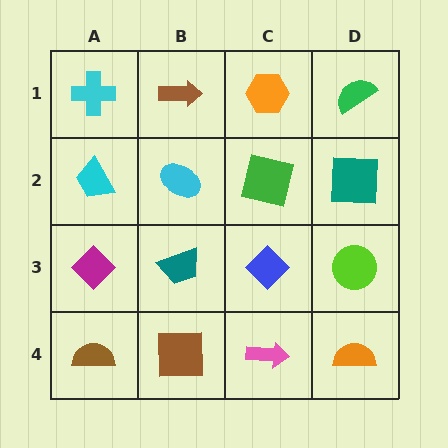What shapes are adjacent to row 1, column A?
A cyan trapezoid (row 2, column A), a brown arrow (row 1, column B).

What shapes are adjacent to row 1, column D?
A teal square (row 2, column D), an orange hexagon (row 1, column C).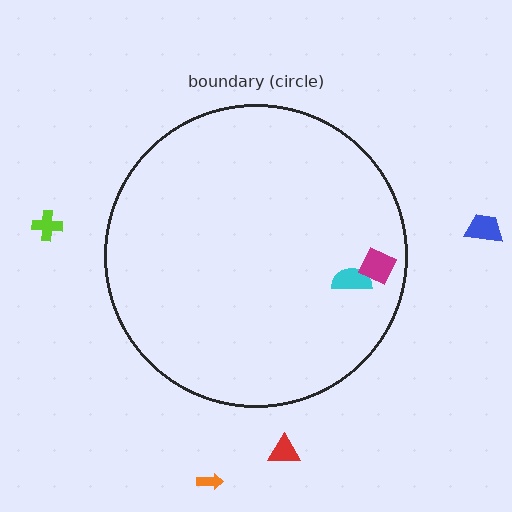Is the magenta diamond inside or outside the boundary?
Inside.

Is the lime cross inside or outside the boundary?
Outside.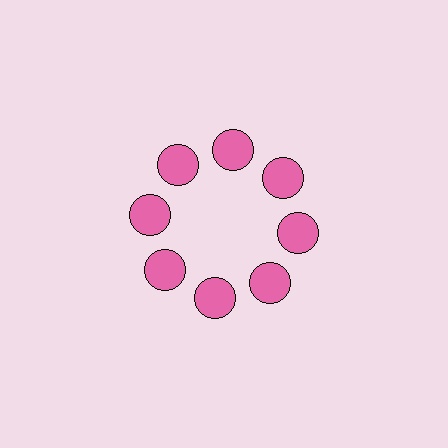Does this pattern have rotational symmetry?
Yes, this pattern has 8-fold rotational symmetry. It looks the same after rotating 45 degrees around the center.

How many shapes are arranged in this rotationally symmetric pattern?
There are 8 shapes, arranged in 8 groups of 1.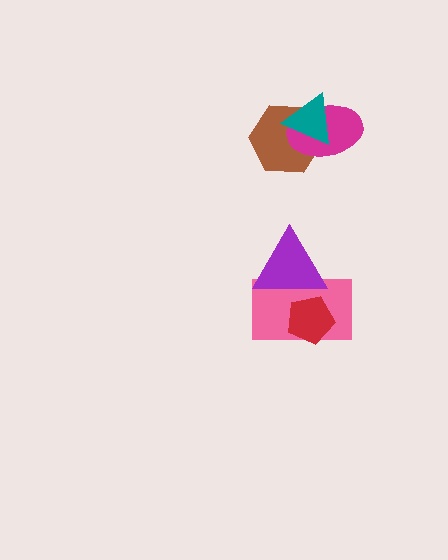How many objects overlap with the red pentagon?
2 objects overlap with the red pentagon.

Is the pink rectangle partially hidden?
Yes, it is partially covered by another shape.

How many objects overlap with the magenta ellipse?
2 objects overlap with the magenta ellipse.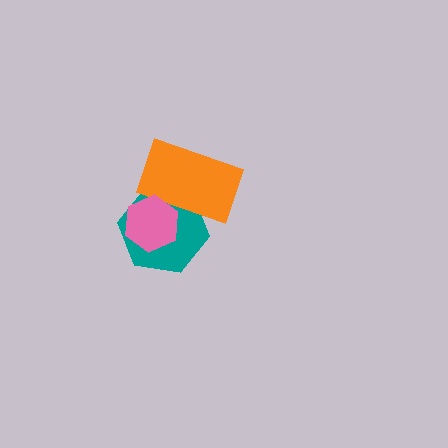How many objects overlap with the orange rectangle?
2 objects overlap with the orange rectangle.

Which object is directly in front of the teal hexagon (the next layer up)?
The orange rectangle is directly in front of the teal hexagon.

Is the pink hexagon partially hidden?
No, no other shape covers it.